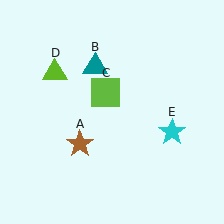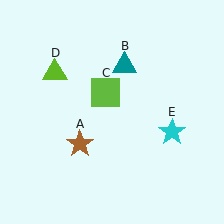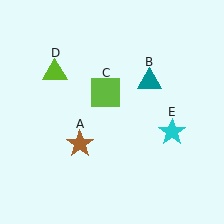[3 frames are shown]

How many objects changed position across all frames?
1 object changed position: teal triangle (object B).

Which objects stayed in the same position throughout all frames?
Brown star (object A) and lime square (object C) and lime triangle (object D) and cyan star (object E) remained stationary.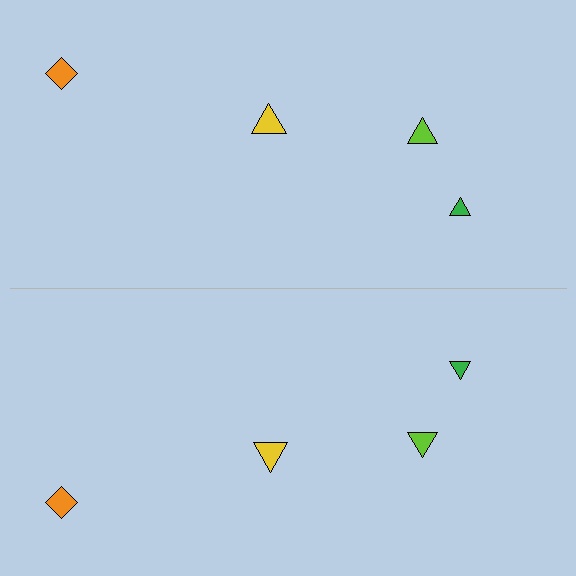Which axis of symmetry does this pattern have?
The pattern has a horizontal axis of symmetry running through the center of the image.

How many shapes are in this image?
There are 8 shapes in this image.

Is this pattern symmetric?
Yes, this pattern has bilateral (reflection) symmetry.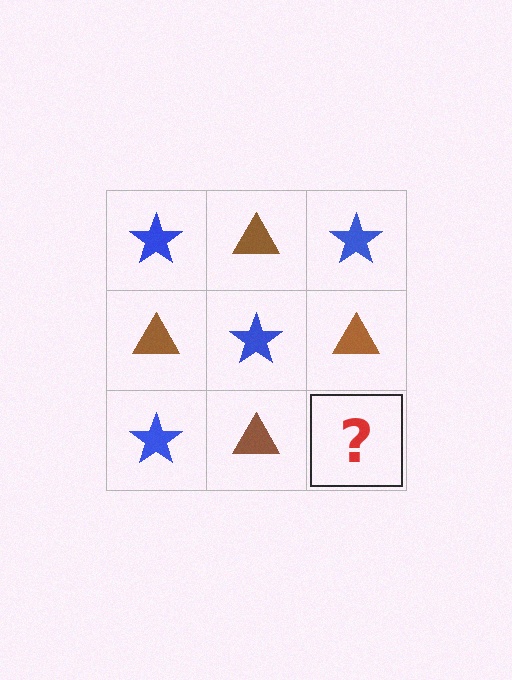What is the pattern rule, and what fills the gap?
The rule is that it alternates blue star and brown triangle in a checkerboard pattern. The gap should be filled with a blue star.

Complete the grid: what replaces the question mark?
The question mark should be replaced with a blue star.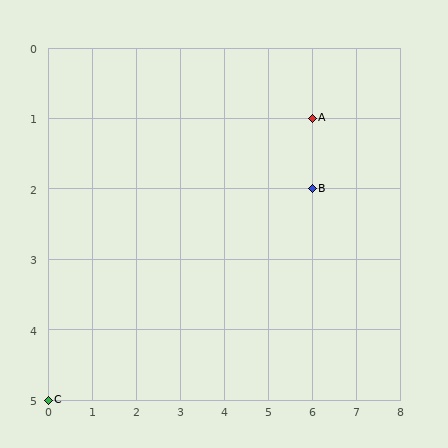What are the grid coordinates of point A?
Point A is at grid coordinates (6, 1).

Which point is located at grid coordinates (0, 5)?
Point C is at (0, 5).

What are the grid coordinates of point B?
Point B is at grid coordinates (6, 2).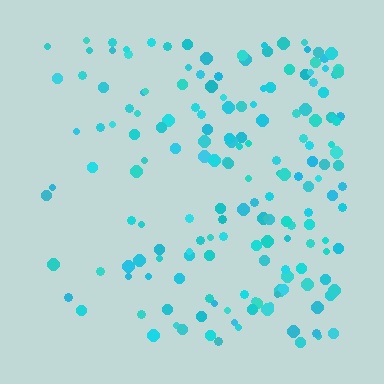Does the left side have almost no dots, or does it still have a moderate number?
Still a moderate number, just noticeably fewer than the right.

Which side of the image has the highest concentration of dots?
The right.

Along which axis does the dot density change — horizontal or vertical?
Horizontal.